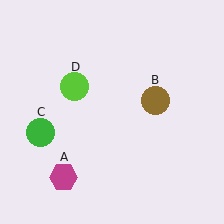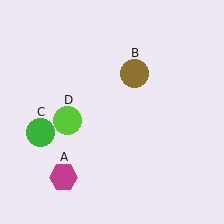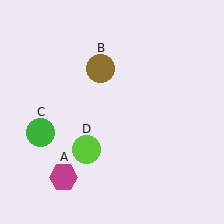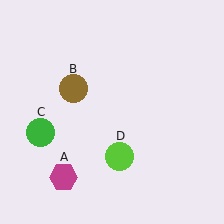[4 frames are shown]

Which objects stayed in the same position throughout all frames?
Magenta hexagon (object A) and green circle (object C) remained stationary.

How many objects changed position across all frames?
2 objects changed position: brown circle (object B), lime circle (object D).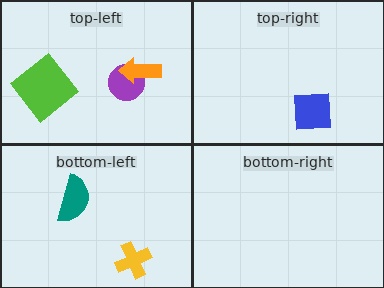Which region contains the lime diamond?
The top-left region.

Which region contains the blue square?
The top-right region.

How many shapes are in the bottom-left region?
2.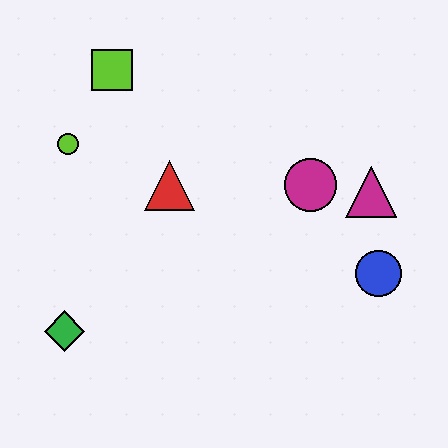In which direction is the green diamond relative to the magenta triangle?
The green diamond is to the left of the magenta triangle.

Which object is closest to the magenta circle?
The magenta triangle is closest to the magenta circle.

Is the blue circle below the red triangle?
Yes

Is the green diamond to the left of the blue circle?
Yes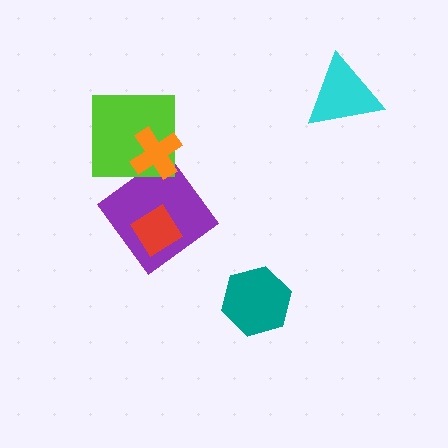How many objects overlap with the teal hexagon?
0 objects overlap with the teal hexagon.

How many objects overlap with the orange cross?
2 objects overlap with the orange cross.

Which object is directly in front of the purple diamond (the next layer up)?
The red diamond is directly in front of the purple diamond.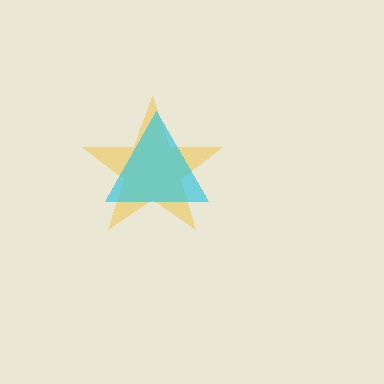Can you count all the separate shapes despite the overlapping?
Yes, there are 2 separate shapes.